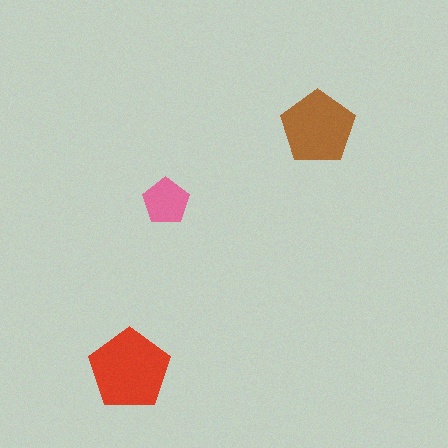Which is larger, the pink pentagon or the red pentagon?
The red one.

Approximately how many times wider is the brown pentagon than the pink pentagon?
About 1.5 times wider.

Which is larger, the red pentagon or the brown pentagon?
The red one.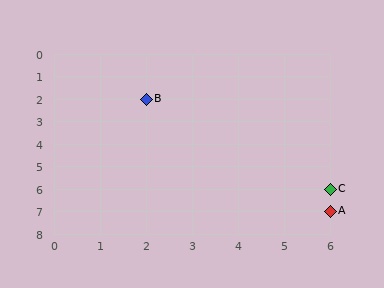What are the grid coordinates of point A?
Point A is at grid coordinates (6, 7).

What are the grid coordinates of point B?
Point B is at grid coordinates (2, 2).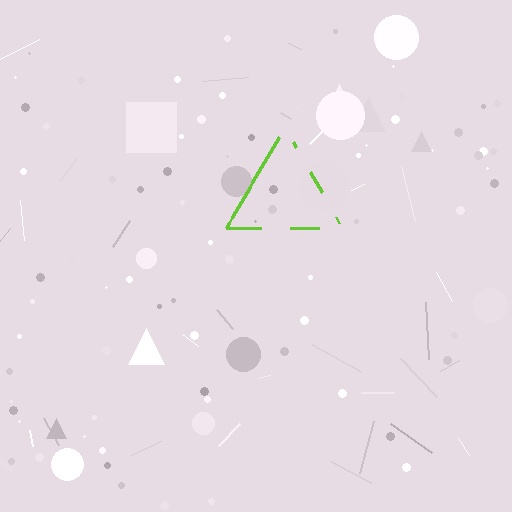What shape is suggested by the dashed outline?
The dashed outline suggests a triangle.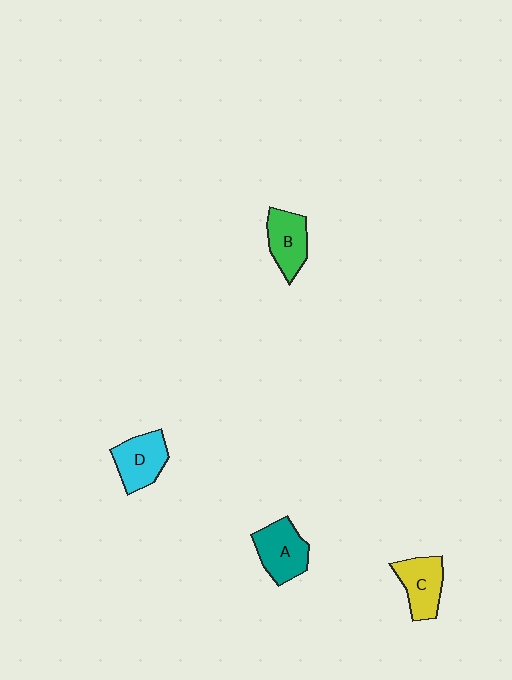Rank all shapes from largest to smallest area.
From largest to smallest: A (teal), D (cyan), C (yellow), B (green).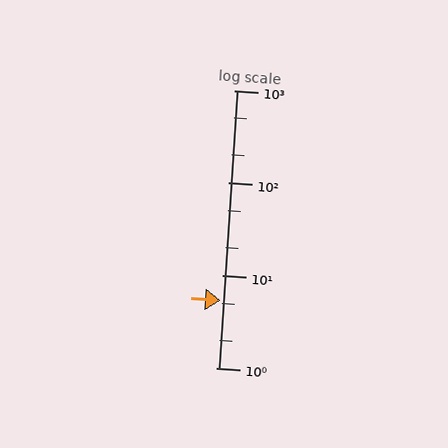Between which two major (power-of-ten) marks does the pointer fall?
The pointer is between 1 and 10.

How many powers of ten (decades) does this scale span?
The scale spans 3 decades, from 1 to 1000.